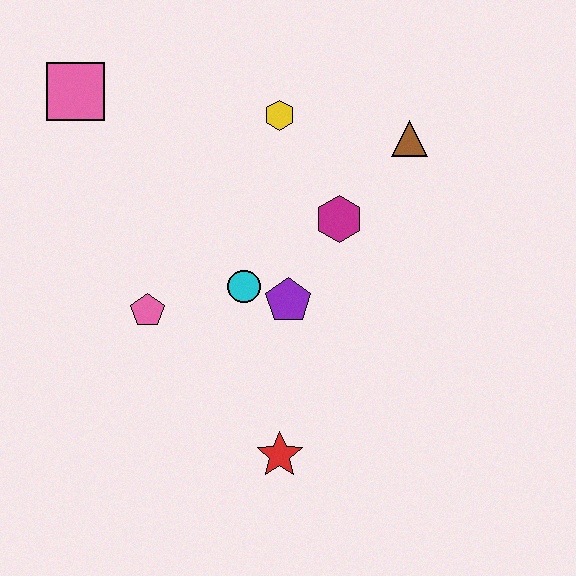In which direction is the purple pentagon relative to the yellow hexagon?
The purple pentagon is below the yellow hexagon.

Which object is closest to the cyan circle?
The purple pentagon is closest to the cyan circle.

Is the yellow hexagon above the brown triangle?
Yes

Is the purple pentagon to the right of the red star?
Yes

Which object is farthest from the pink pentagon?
The brown triangle is farthest from the pink pentagon.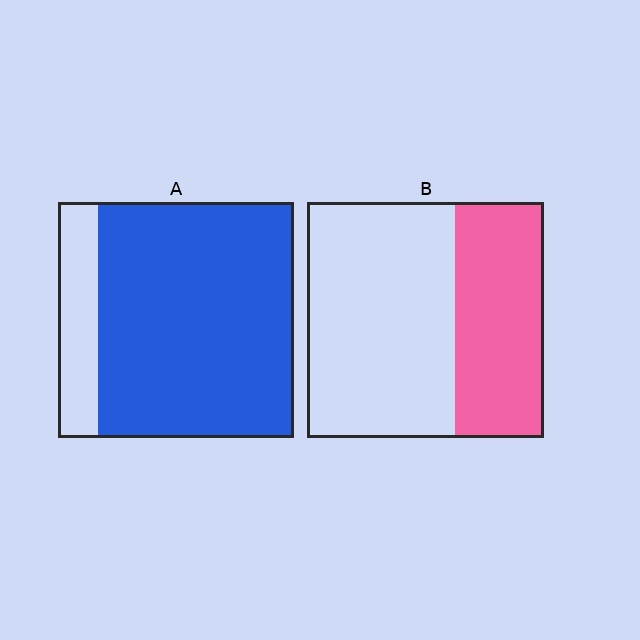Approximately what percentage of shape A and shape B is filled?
A is approximately 85% and B is approximately 40%.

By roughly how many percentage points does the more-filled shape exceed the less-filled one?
By roughly 45 percentage points (A over B).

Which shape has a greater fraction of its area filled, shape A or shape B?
Shape A.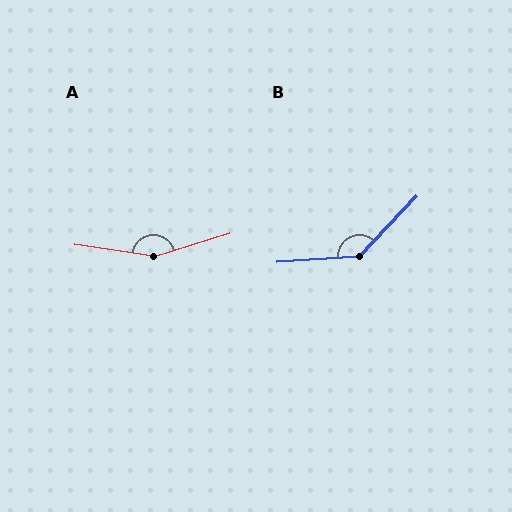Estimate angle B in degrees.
Approximately 137 degrees.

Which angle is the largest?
A, at approximately 155 degrees.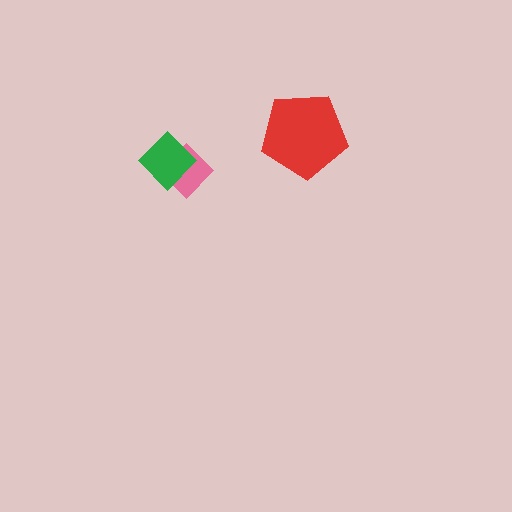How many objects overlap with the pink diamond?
1 object overlaps with the pink diamond.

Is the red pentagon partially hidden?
No, no other shape covers it.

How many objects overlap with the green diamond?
1 object overlaps with the green diamond.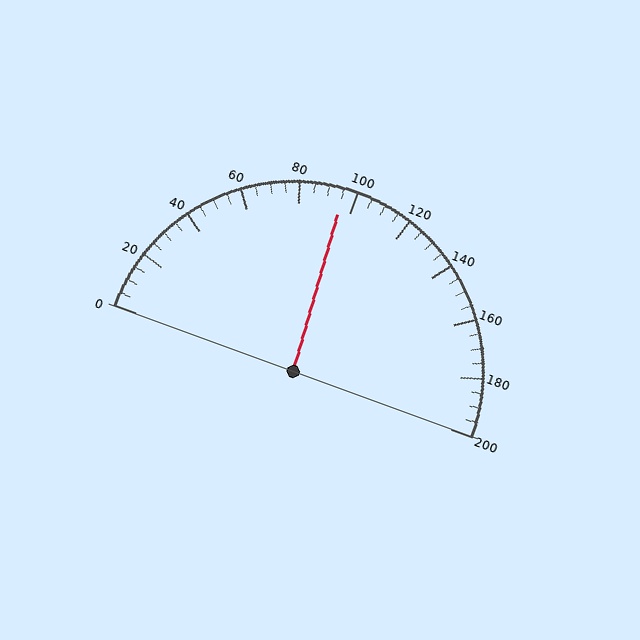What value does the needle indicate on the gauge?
The needle indicates approximately 95.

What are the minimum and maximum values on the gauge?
The gauge ranges from 0 to 200.